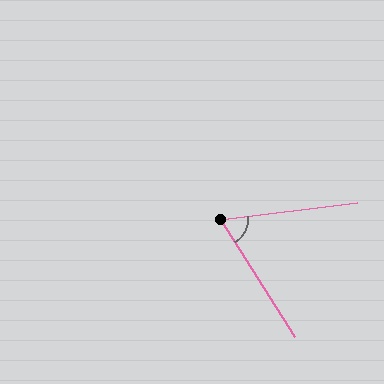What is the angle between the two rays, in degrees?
Approximately 65 degrees.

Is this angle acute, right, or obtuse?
It is acute.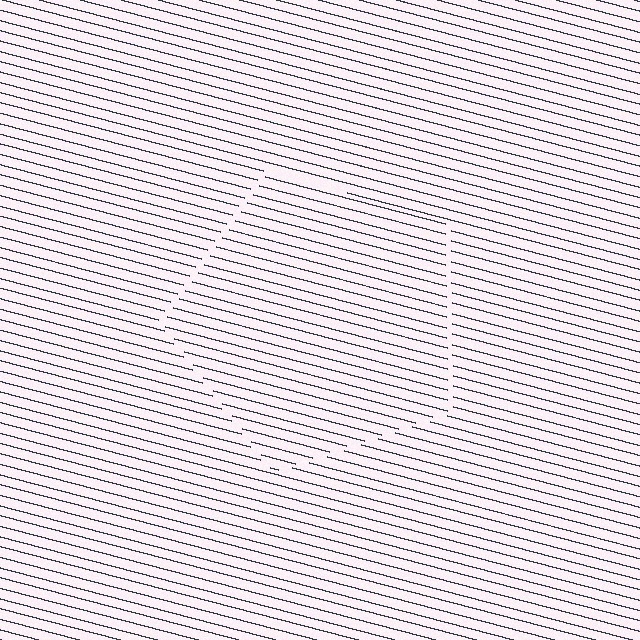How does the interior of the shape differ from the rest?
The interior of the shape contains the same grating, shifted by half a period — the contour is defined by the phase discontinuity where line-ends from the inner and outer gratings abut.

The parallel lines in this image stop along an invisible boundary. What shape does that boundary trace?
An illusory pentagon. The interior of the shape contains the same grating, shifted by half a period — the contour is defined by the phase discontinuity where line-ends from the inner and outer gratings abut.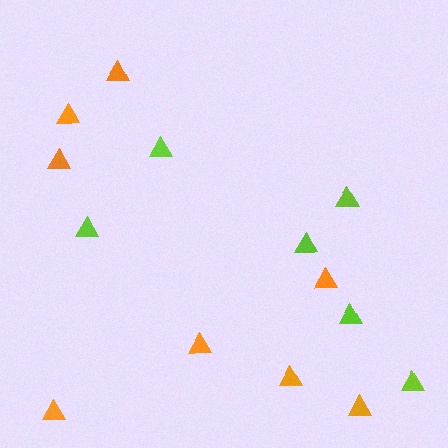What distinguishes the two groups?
There are 2 groups: one group of lime triangles (6) and one group of orange triangles (8).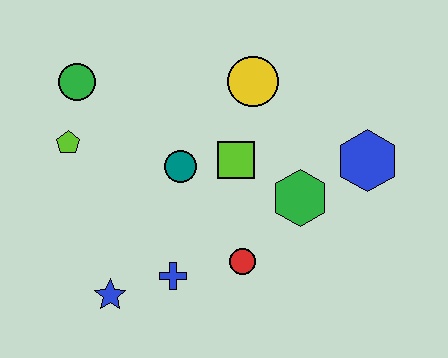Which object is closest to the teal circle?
The lime square is closest to the teal circle.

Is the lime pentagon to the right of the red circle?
No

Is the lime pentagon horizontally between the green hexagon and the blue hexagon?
No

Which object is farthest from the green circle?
The blue hexagon is farthest from the green circle.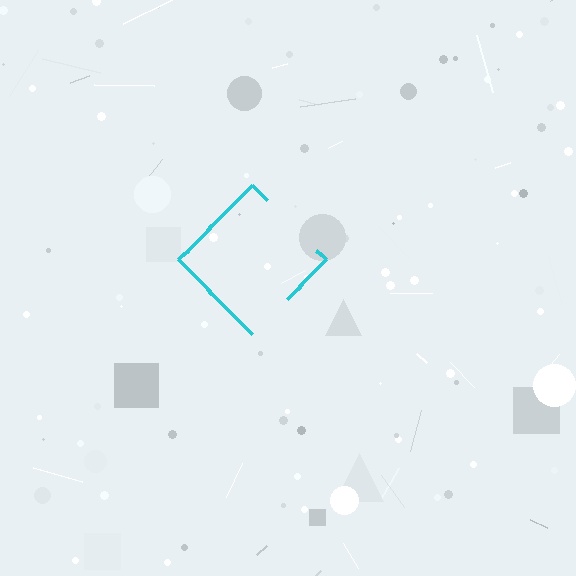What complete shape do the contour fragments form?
The contour fragments form a diamond.